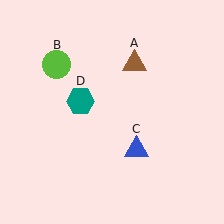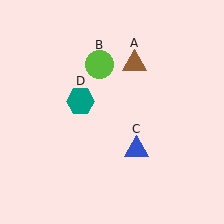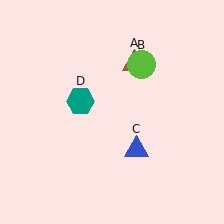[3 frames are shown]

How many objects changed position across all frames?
1 object changed position: lime circle (object B).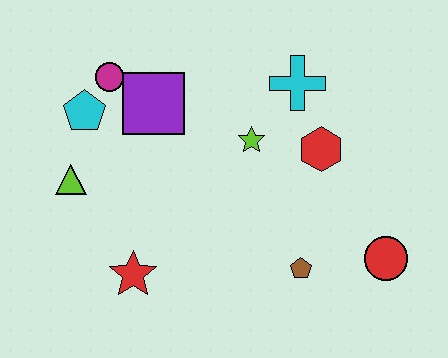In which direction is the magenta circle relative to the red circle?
The magenta circle is to the left of the red circle.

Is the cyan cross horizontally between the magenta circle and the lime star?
No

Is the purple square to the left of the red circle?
Yes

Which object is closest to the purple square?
The magenta circle is closest to the purple square.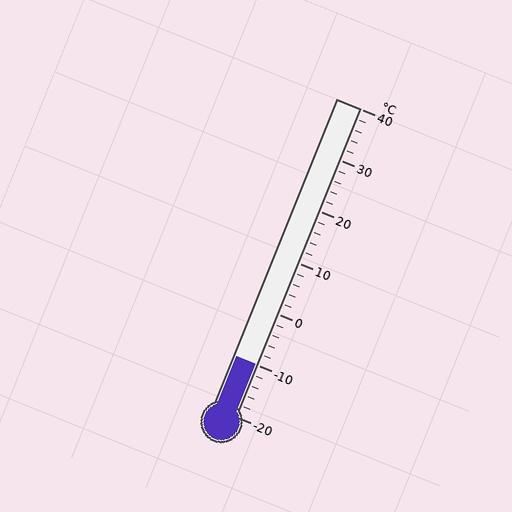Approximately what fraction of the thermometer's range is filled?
The thermometer is filled to approximately 15% of its range.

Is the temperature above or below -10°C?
The temperature is at -10°C.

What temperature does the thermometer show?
The thermometer shows approximately -10°C.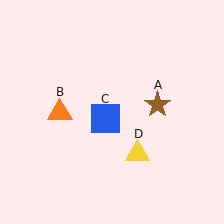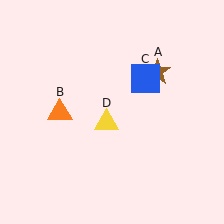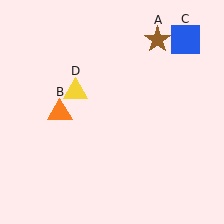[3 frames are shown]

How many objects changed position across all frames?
3 objects changed position: brown star (object A), blue square (object C), yellow triangle (object D).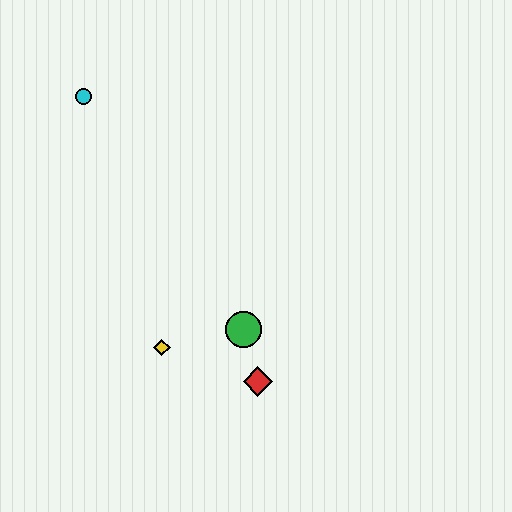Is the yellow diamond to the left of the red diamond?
Yes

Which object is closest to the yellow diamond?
The green circle is closest to the yellow diamond.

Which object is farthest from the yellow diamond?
The cyan circle is farthest from the yellow diamond.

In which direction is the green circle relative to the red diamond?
The green circle is above the red diamond.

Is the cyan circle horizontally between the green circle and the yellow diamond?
No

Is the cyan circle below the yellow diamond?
No